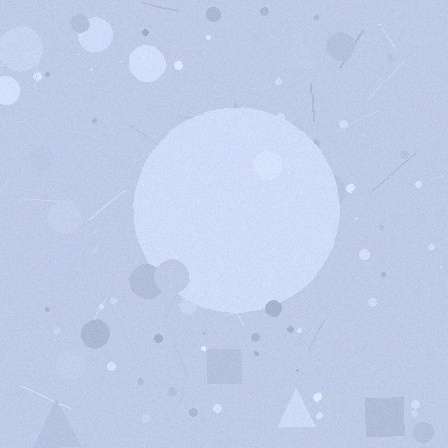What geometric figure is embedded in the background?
A circle is embedded in the background.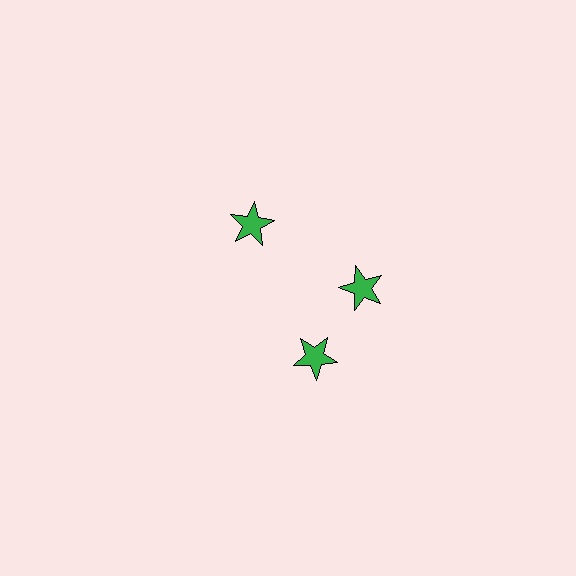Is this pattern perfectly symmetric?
No. The 3 green stars are arranged in a ring, but one element near the 7 o'clock position is rotated out of alignment along the ring, breaking the 3-fold rotational symmetry.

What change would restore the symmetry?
The symmetry would be restored by rotating it back into even spacing with its neighbors so that all 3 stars sit at equal angles and equal distance from the center.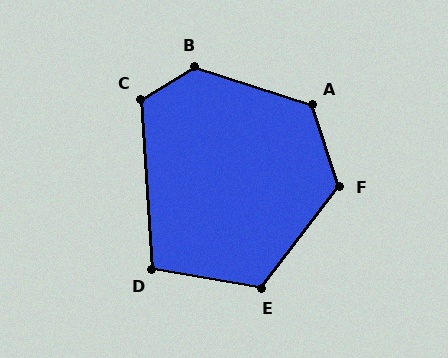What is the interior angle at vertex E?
Approximately 118 degrees (obtuse).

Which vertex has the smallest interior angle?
D, at approximately 104 degrees.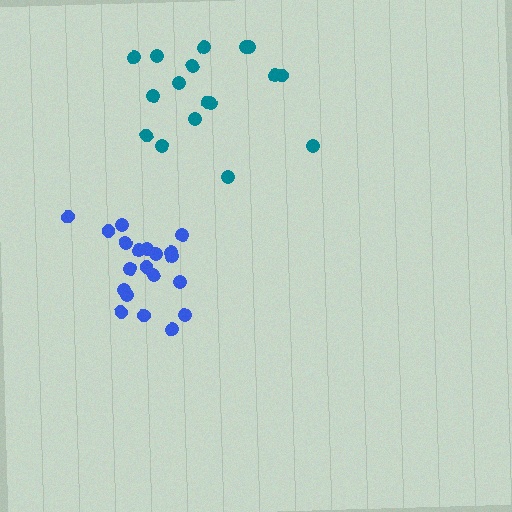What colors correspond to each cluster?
The clusters are colored: blue, teal.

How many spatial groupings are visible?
There are 2 spatial groupings.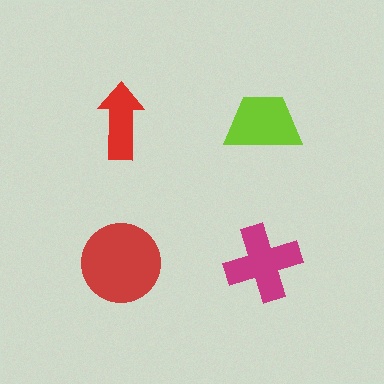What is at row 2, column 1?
A red circle.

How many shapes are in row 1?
2 shapes.